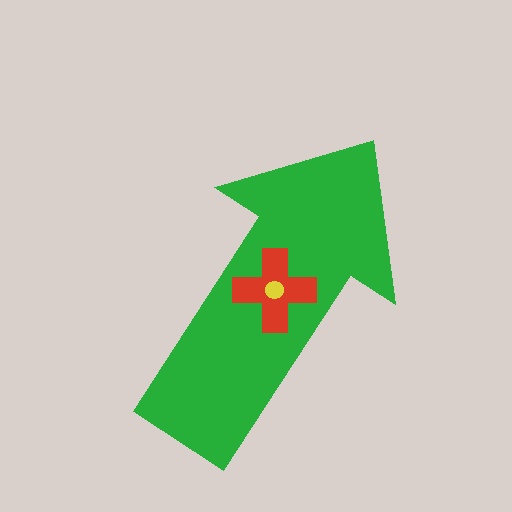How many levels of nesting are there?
3.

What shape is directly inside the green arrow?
The red cross.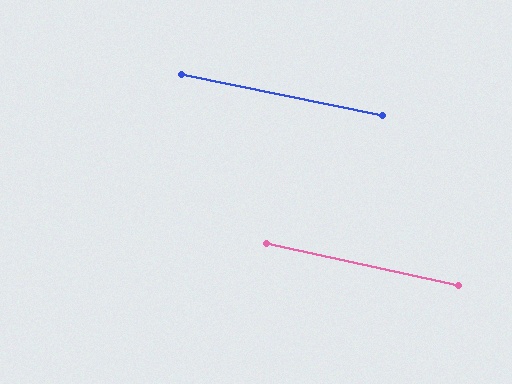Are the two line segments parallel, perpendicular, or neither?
Parallel — their directions differ by only 0.8°.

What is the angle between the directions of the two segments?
Approximately 1 degree.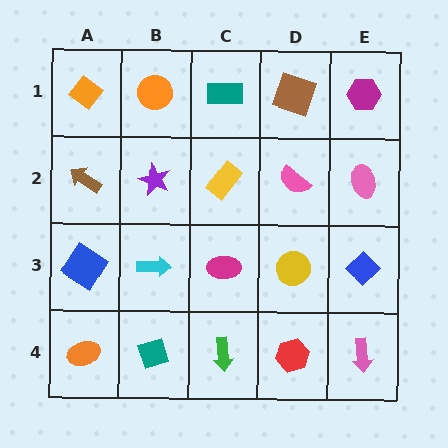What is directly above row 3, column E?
A pink ellipse.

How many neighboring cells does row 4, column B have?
3.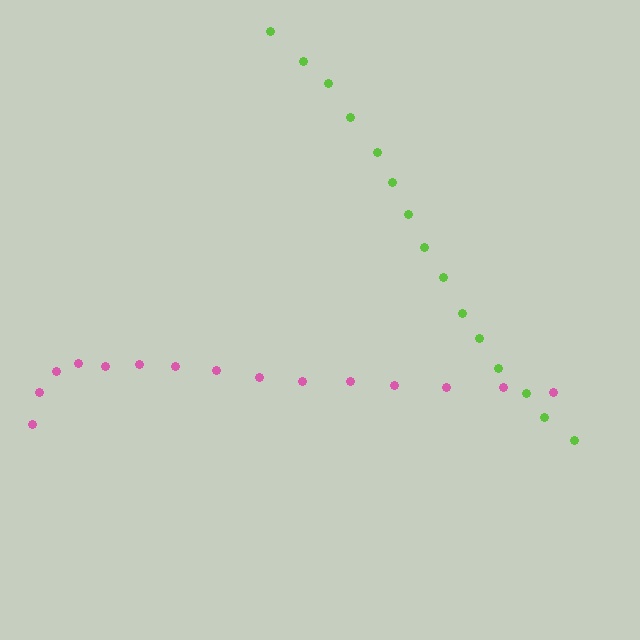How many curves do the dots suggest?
There are 2 distinct paths.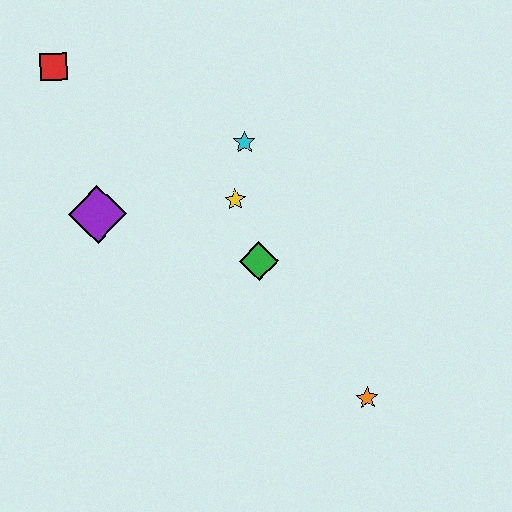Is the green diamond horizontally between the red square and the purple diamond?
No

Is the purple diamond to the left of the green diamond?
Yes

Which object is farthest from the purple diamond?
The orange star is farthest from the purple diamond.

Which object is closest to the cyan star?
The yellow star is closest to the cyan star.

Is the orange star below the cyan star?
Yes